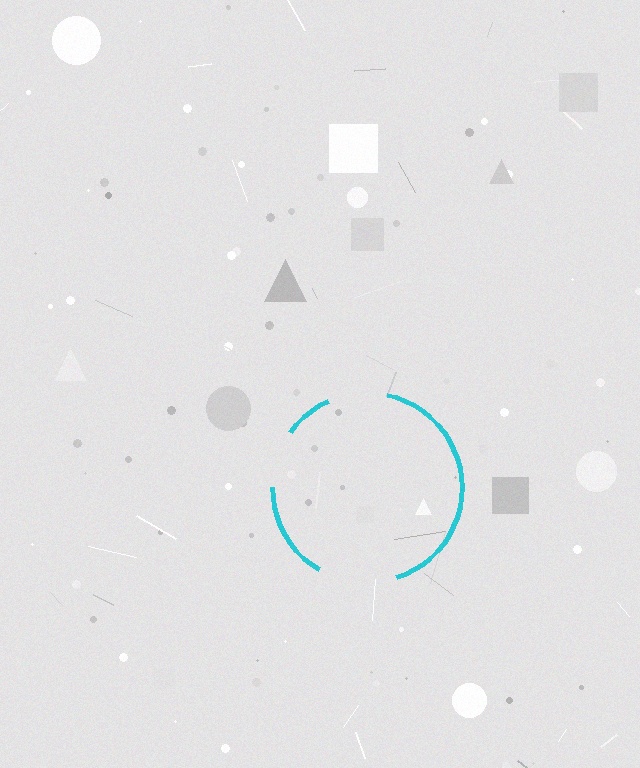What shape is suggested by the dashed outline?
The dashed outline suggests a circle.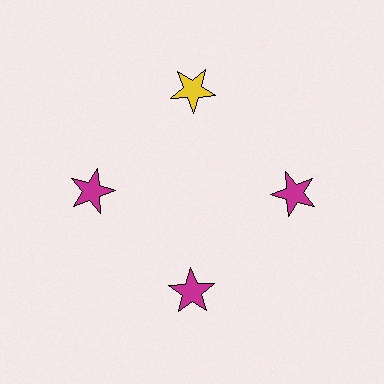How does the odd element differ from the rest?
It has a different color: yellow instead of magenta.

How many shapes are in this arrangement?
There are 4 shapes arranged in a ring pattern.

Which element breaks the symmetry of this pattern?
The yellow star at roughly the 12 o'clock position breaks the symmetry. All other shapes are magenta stars.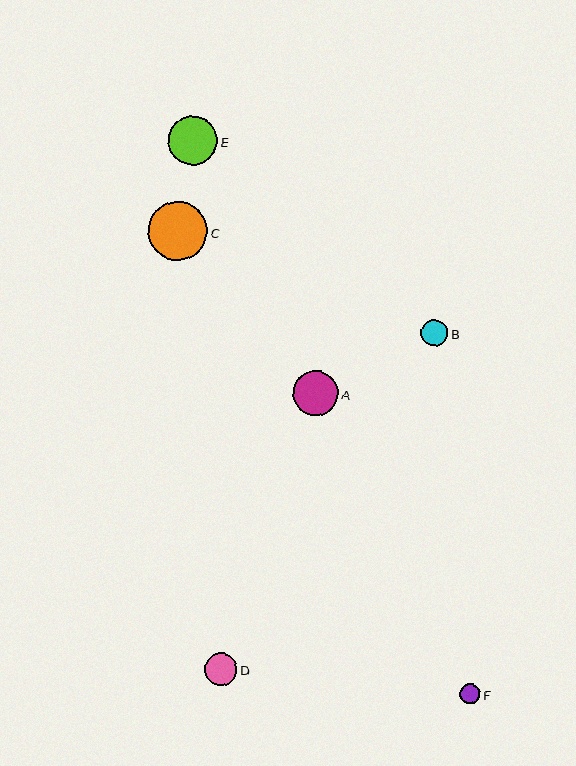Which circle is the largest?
Circle C is the largest with a size of approximately 59 pixels.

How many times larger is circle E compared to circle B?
Circle E is approximately 1.8 times the size of circle B.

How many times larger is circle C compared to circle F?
Circle C is approximately 3.0 times the size of circle F.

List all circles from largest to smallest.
From largest to smallest: C, E, A, D, B, F.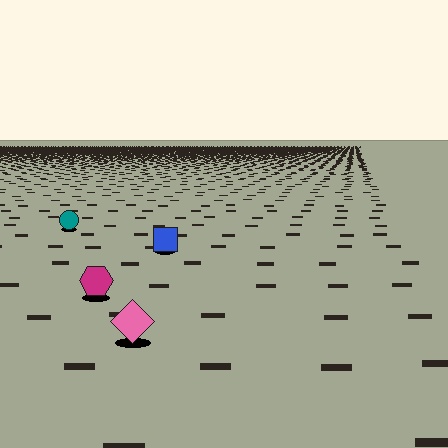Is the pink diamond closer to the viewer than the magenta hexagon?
Yes. The pink diamond is closer — you can tell from the texture gradient: the ground texture is coarser near it.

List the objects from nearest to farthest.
From nearest to farthest: the pink diamond, the magenta hexagon, the blue square, the teal circle.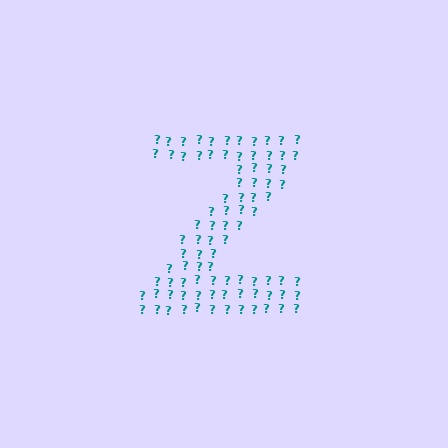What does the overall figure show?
The overall figure shows the letter Z.